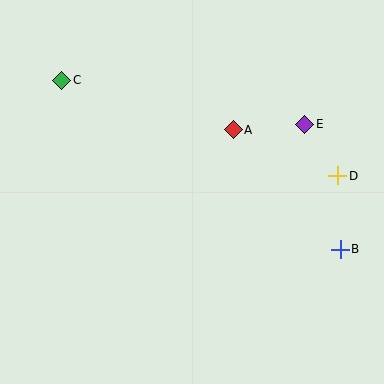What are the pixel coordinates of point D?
Point D is at (338, 176).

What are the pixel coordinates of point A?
Point A is at (233, 130).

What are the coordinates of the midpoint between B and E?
The midpoint between B and E is at (323, 187).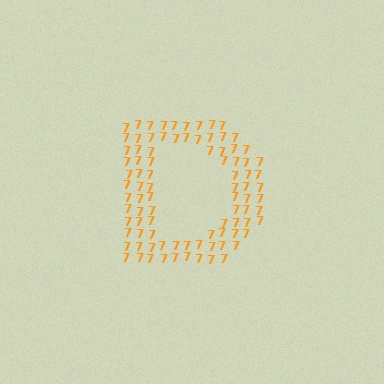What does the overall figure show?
The overall figure shows the letter D.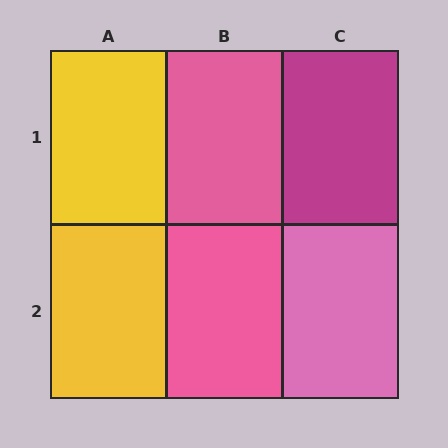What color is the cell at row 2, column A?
Yellow.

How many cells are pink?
3 cells are pink.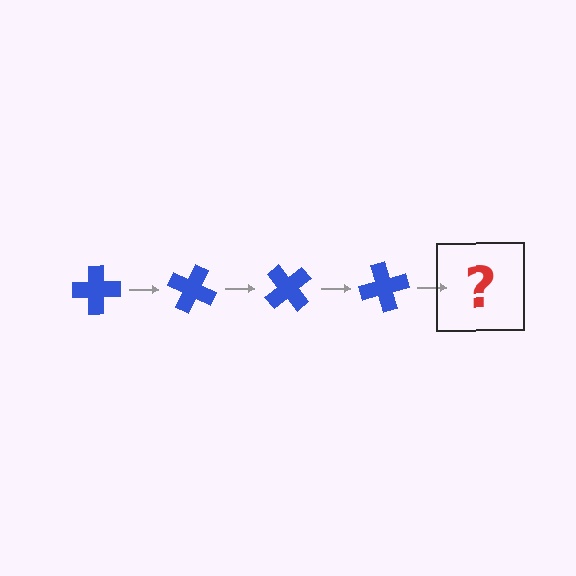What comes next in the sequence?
The next element should be a blue cross rotated 100 degrees.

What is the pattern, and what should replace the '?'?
The pattern is that the cross rotates 25 degrees each step. The '?' should be a blue cross rotated 100 degrees.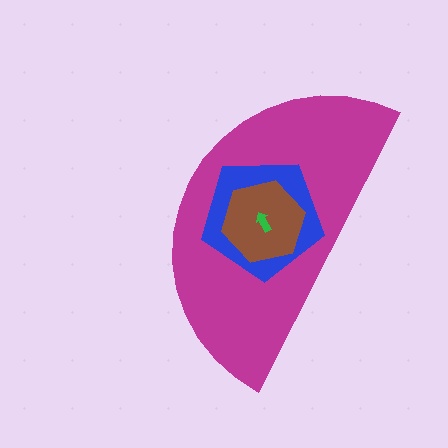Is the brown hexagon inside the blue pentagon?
Yes.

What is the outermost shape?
The magenta semicircle.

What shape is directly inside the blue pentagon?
The brown hexagon.